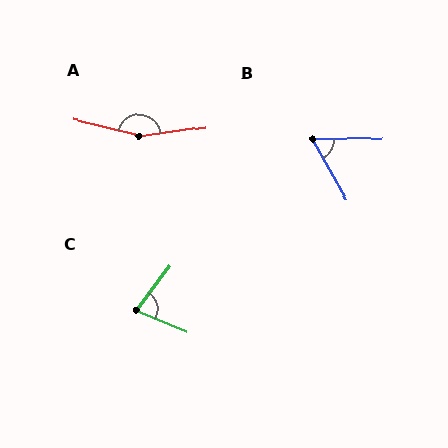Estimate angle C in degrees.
Approximately 76 degrees.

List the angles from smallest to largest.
B (61°), C (76°), A (158°).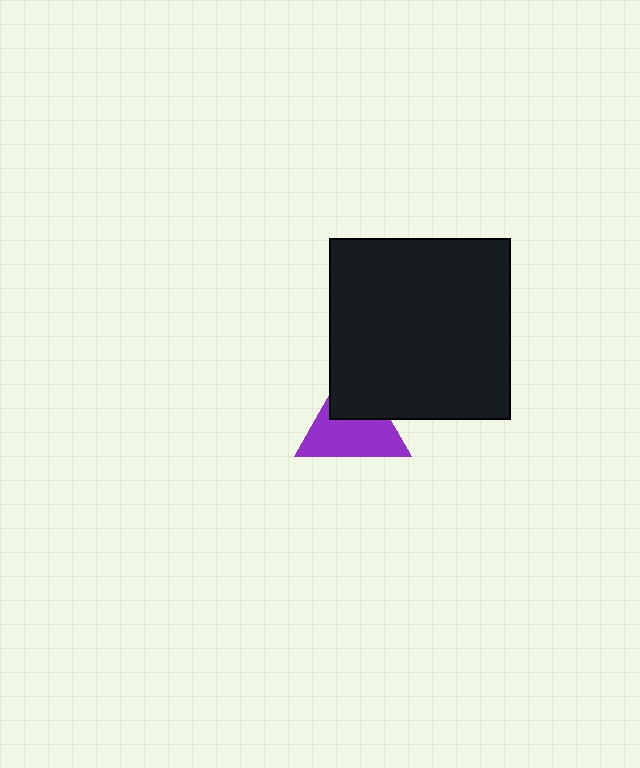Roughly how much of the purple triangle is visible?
About half of it is visible (roughly 63%).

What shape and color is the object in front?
The object in front is a black square.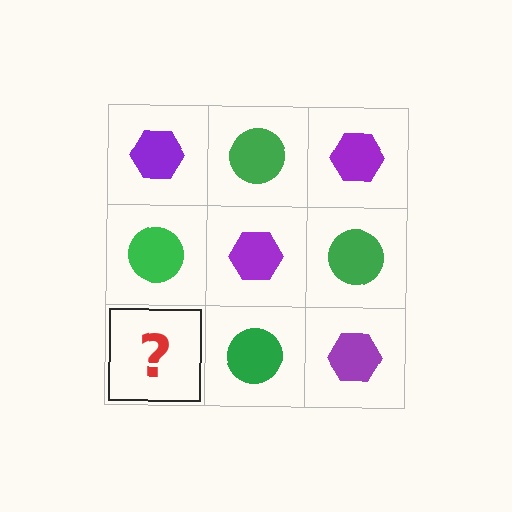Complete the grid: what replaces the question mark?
The question mark should be replaced with a purple hexagon.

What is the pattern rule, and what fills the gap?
The rule is that it alternates purple hexagon and green circle in a checkerboard pattern. The gap should be filled with a purple hexagon.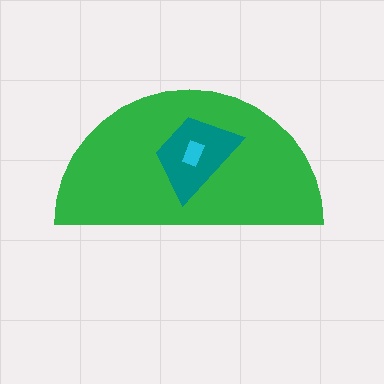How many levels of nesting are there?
3.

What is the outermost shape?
The green semicircle.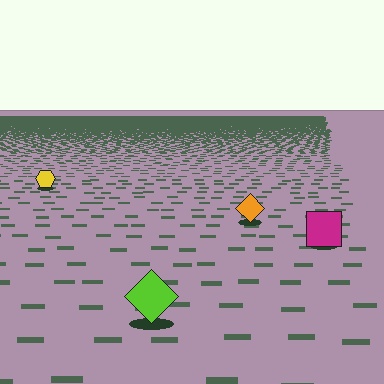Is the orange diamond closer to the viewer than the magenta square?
No. The magenta square is closer — you can tell from the texture gradient: the ground texture is coarser near it.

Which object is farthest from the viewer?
The yellow hexagon is farthest from the viewer. It appears smaller and the ground texture around it is denser.